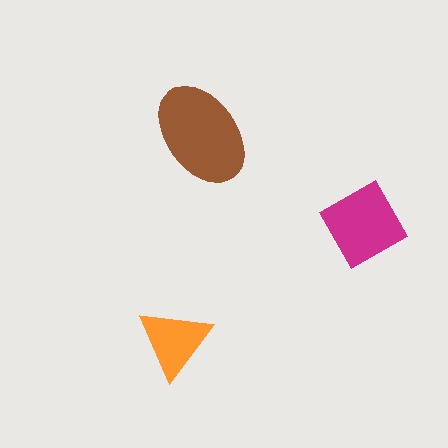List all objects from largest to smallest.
The brown ellipse, the magenta diamond, the orange triangle.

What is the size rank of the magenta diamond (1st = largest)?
2nd.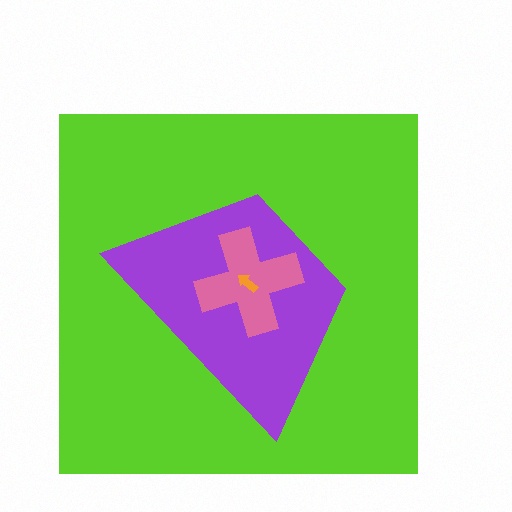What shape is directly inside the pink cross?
The orange arrow.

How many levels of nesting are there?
4.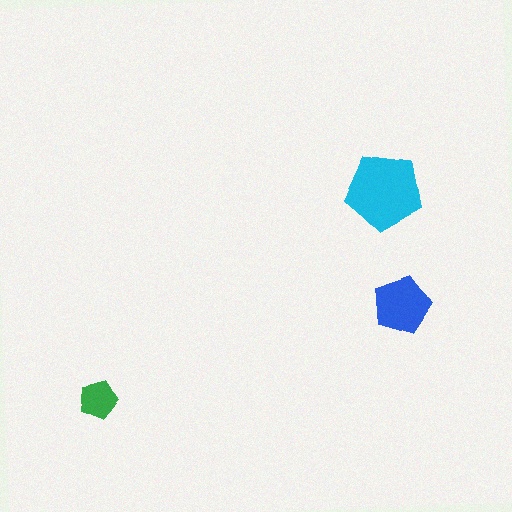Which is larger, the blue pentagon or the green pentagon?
The blue one.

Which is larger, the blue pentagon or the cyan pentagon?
The cyan one.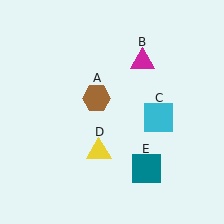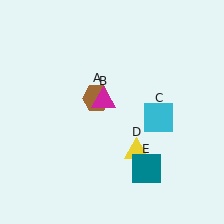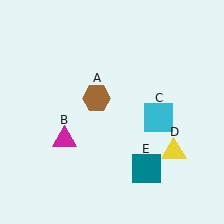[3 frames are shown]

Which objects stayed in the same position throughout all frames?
Brown hexagon (object A) and cyan square (object C) and teal square (object E) remained stationary.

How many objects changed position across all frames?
2 objects changed position: magenta triangle (object B), yellow triangle (object D).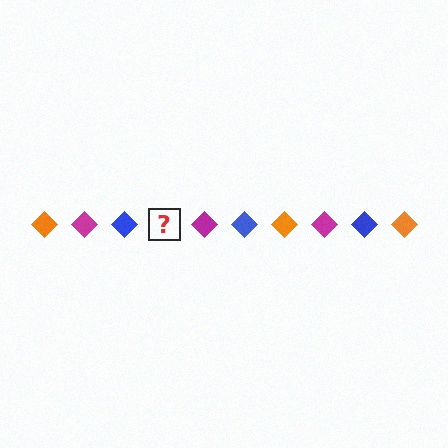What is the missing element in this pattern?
The missing element is an orange diamond.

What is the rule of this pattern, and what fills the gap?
The rule is that the pattern cycles through orange, magenta, blue diamonds. The gap should be filled with an orange diamond.